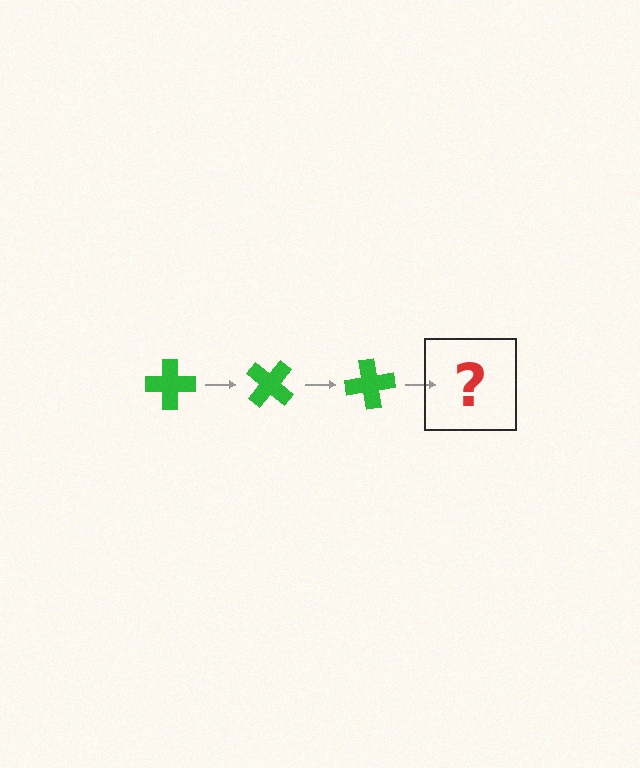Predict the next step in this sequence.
The next step is a green cross rotated 120 degrees.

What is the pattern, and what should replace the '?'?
The pattern is that the cross rotates 40 degrees each step. The '?' should be a green cross rotated 120 degrees.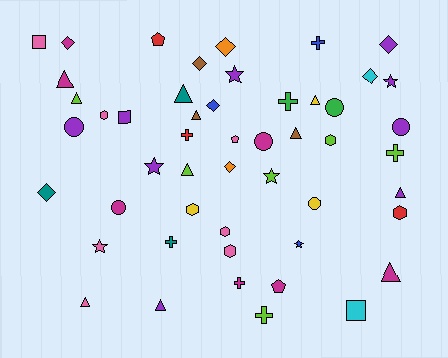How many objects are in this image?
There are 50 objects.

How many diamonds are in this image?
There are 8 diamonds.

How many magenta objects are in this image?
There are 7 magenta objects.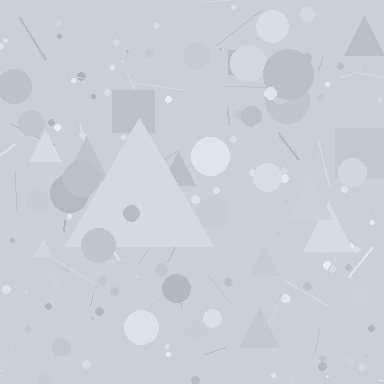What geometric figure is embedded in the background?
A triangle is embedded in the background.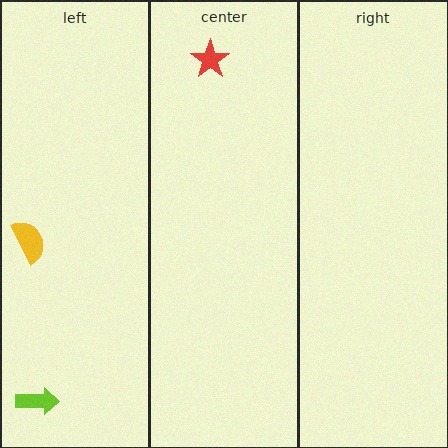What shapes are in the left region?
The lime arrow, the yellow semicircle.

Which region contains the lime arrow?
The left region.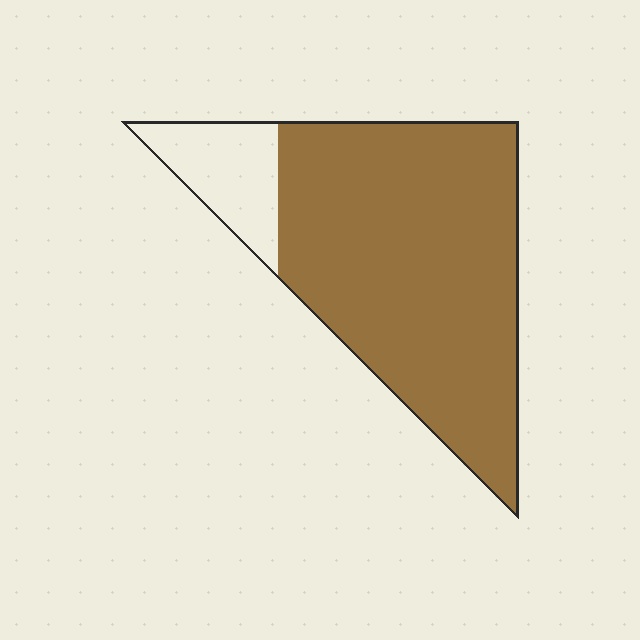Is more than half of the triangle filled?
Yes.